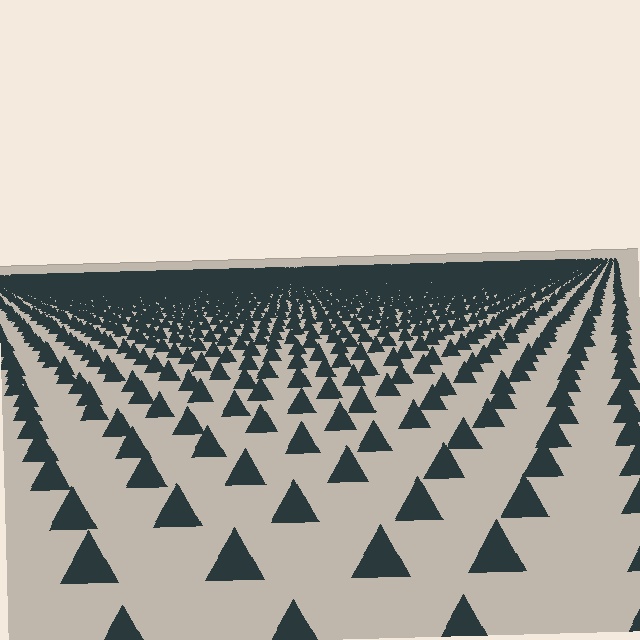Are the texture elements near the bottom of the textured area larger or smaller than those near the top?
Larger. Near the bottom, elements are closer to the viewer and appear at a bigger on-screen size.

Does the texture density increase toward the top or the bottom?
Density increases toward the top.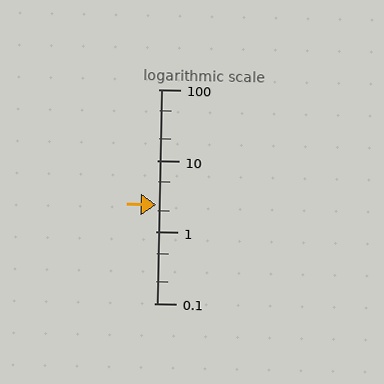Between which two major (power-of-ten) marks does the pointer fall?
The pointer is between 1 and 10.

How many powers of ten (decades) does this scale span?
The scale spans 3 decades, from 0.1 to 100.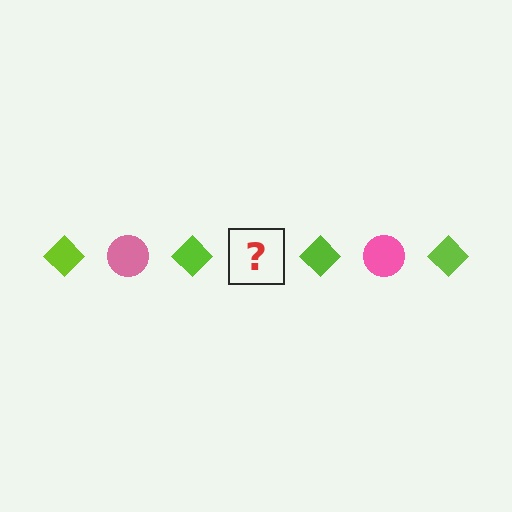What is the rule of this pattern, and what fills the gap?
The rule is that the pattern alternates between lime diamond and pink circle. The gap should be filled with a pink circle.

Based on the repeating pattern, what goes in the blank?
The blank should be a pink circle.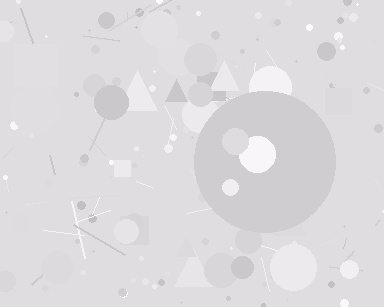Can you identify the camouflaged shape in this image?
The camouflaged shape is a circle.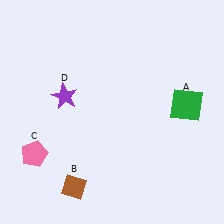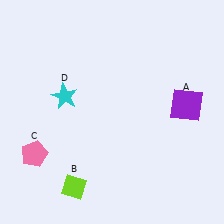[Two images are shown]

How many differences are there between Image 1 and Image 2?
There are 3 differences between the two images.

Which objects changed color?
A changed from green to purple. B changed from brown to lime. D changed from purple to cyan.